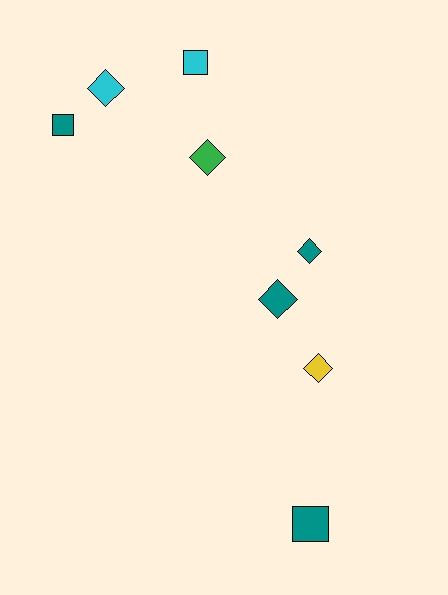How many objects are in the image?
There are 8 objects.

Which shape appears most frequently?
Diamond, with 5 objects.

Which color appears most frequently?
Teal, with 4 objects.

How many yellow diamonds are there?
There is 1 yellow diamond.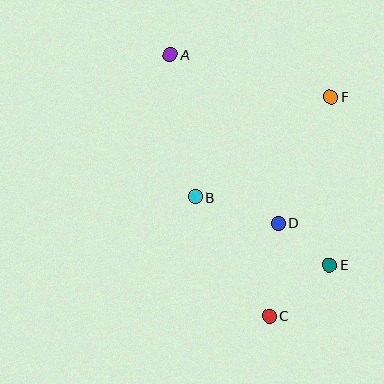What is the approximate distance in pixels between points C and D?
The distance between C and D is approximately 93 pixels.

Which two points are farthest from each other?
Points A and C are farthest from each other.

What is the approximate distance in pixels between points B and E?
The distance between B and E is approximately 151 pixels.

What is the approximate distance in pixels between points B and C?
The distance between B and C is approximately 140 pixels.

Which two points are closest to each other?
Points D and E are closest to each other.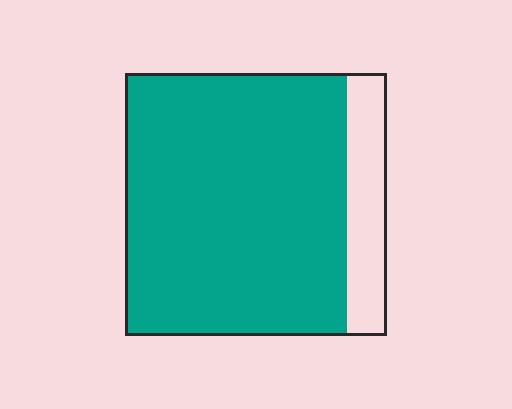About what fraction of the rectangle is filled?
About five sixths (5/6).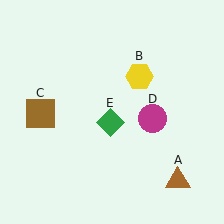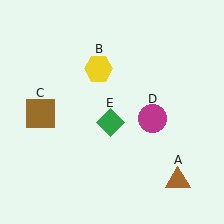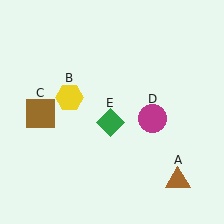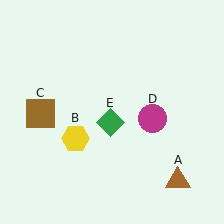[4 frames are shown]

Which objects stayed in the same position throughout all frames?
Brown triangle (object A) and brown square (object C) and magenta circle (object D) and green diamond (object E) remained stationary.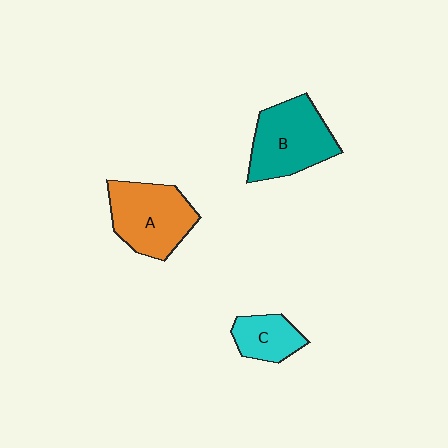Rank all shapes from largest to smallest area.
From largest to smallest: B (teal), A (orange), C (cyan).